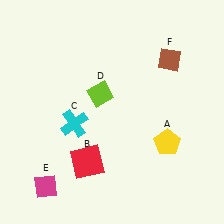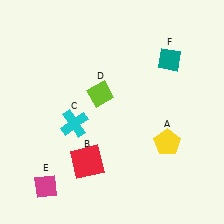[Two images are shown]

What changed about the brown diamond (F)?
In Image 1, F is brown. In Image 2, it changed to teal.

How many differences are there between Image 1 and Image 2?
There is 1 difference between the two images.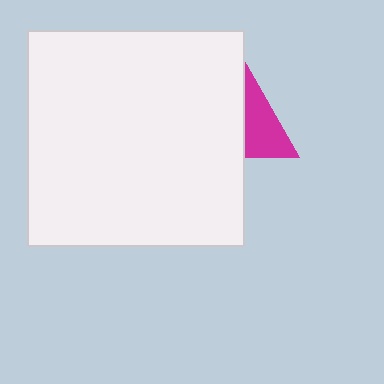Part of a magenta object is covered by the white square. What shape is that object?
It is a triangle.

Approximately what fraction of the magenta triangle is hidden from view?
Roughly 55% of the magenta triangle is hidden behind the white square.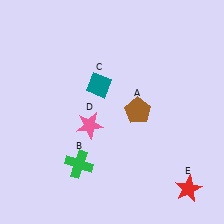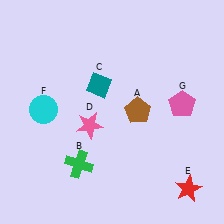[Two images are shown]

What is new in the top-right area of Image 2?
A pink pentagon (G) was added in the top-right area of Image 2.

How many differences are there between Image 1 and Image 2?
There are 2 differences between the two images.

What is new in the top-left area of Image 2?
A cyan circle (F) was added in the top-left area of Image 2.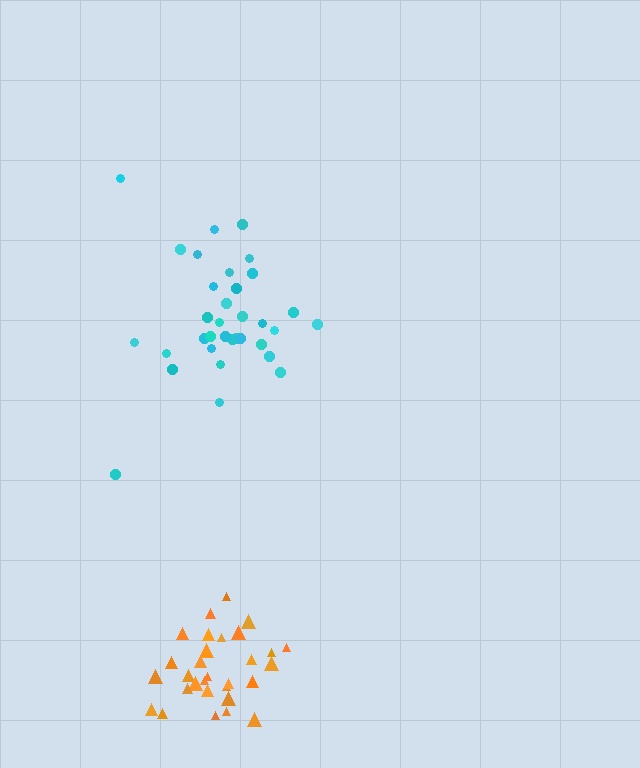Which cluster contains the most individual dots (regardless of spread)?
Cyan (34).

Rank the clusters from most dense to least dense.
cyan, orange.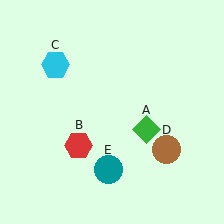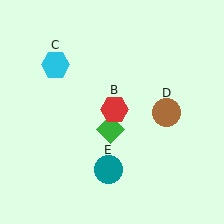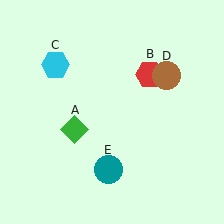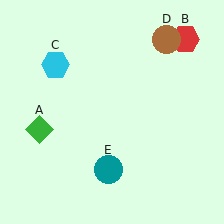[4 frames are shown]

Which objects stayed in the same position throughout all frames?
Cyan hexagon (object C) and teal circle (object E) remained stationary.